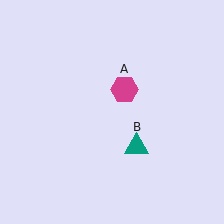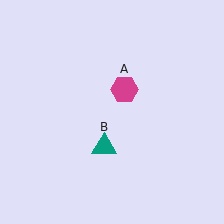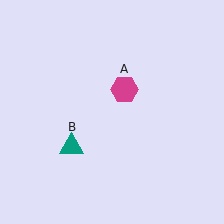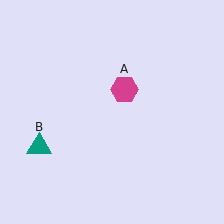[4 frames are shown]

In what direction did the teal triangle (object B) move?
The teal triangle (object B) moved left.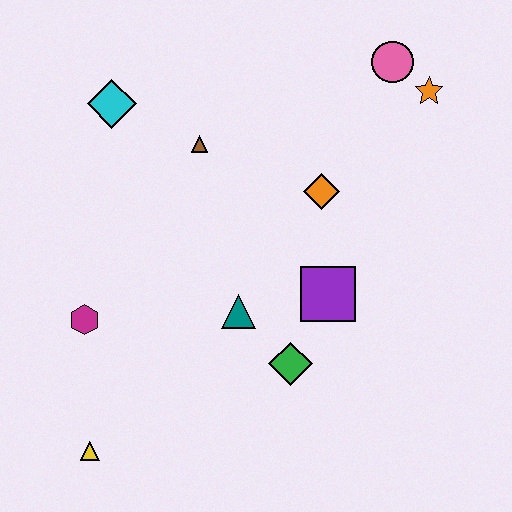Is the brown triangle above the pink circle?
No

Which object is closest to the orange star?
The pink circle is closest to the orange star.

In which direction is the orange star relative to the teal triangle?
The orange star is above the teal triangle.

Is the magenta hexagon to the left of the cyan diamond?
Yes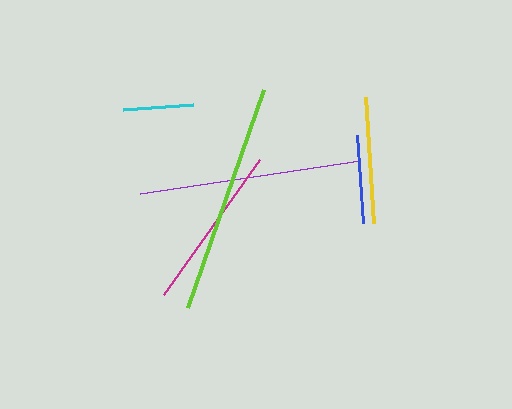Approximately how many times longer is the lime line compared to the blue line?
The lime line is approximately 2.6 times the length of the blue line.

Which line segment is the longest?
The lime line is the longest at approximately 231 pixels.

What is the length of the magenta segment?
The magenta segment is approximately 166 pixels long.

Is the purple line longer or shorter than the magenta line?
The purple line is longer than the magenta line.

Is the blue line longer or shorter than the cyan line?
The blue line is longer than the cyan line.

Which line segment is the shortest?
The cyan line is the shortest at approximately 71 pixels.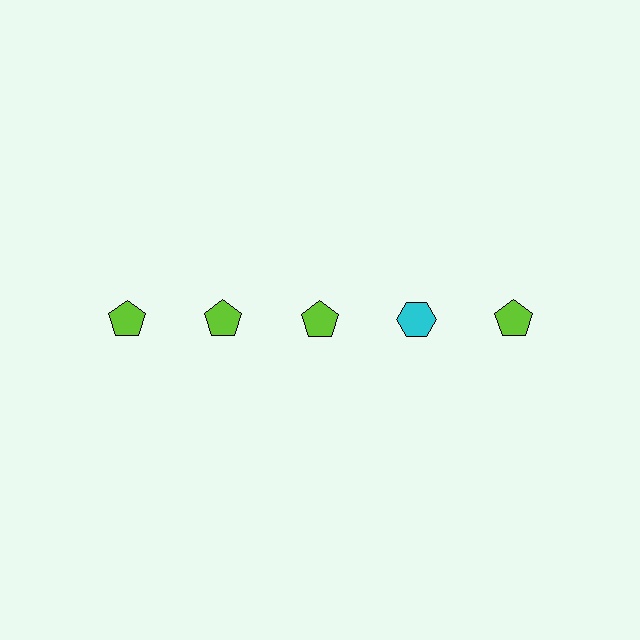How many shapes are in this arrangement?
There are 5 shapes arranged in a grid pattern.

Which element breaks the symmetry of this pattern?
The cyan hexagon in the top row, second from right column breaks the symmetry. All other shapes are lime pentagons.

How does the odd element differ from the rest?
It differs in both color (cyan instead of lime) and shape (hexagon instead of pentagon).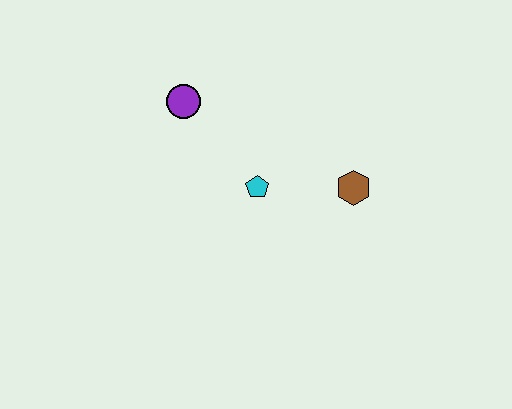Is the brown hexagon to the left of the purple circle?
No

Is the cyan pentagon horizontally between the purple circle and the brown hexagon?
Yes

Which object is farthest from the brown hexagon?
The purple circle is farthest from the brown hexagon.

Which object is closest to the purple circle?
The cyan pentagon is closest to the purple circle.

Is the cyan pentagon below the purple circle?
Yes